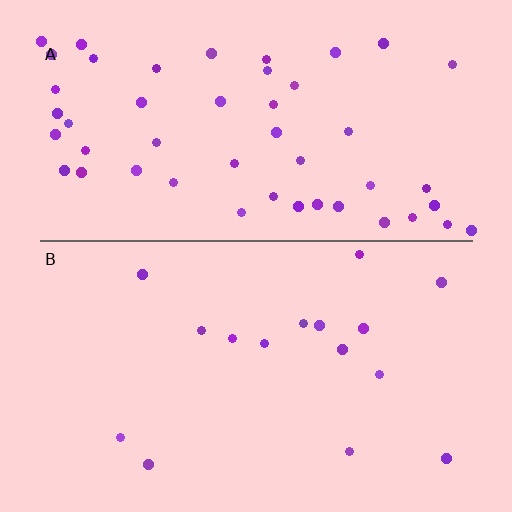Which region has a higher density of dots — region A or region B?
A (the top).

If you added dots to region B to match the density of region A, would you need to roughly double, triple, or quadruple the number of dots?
Approximately triple.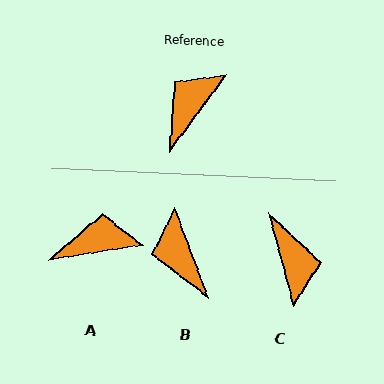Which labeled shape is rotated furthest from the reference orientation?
C, about 129 degrees away.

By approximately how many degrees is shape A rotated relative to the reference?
Approximately 45 degrees clockwise.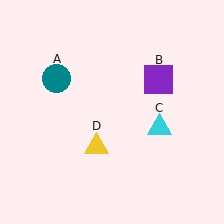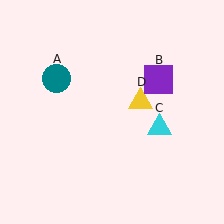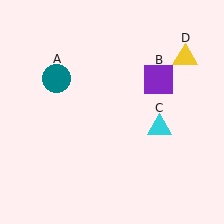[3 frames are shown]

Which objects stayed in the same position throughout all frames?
Teal circle (object A) and purple square (object B) and cyan triangle (object C) remained stationary.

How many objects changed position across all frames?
1 object changed position: yellow triangle (object D).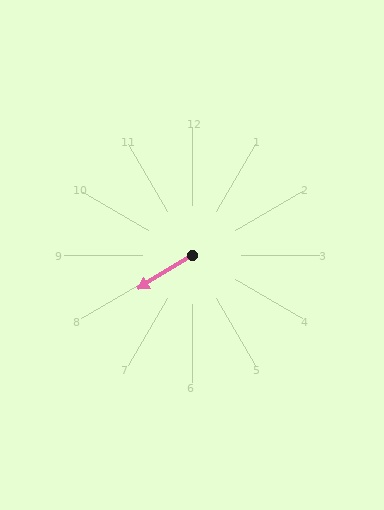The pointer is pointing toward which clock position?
Roughly 8 o'clock.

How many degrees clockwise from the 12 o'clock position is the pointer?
Approximately 238 degrees.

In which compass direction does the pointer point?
Southwest.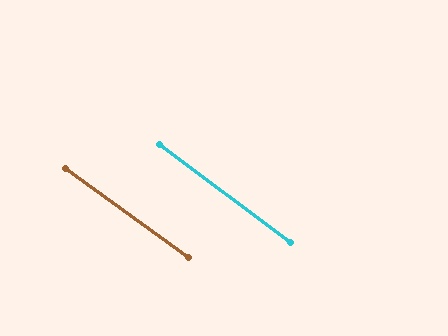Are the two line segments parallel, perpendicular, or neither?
Parallel — their directions differ by only 0.9°.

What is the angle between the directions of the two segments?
Approximately 1 degree.